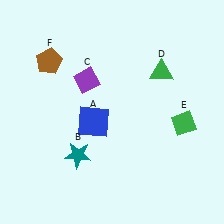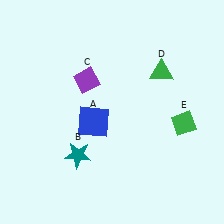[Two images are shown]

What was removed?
The brown pentagon (F) was removed in Image 2.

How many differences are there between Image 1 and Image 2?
There is 1 difference between the two images.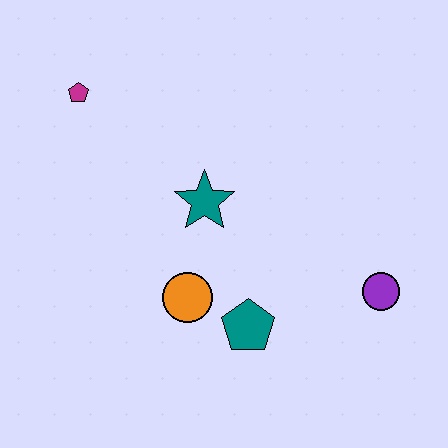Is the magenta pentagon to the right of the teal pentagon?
No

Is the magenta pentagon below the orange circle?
No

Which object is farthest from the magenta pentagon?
The purple circle is farthest from the magenta pentagon.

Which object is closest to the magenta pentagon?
The teal star is closest to the magenta pentagon.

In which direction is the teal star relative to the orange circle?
The teal star is above the orange circle.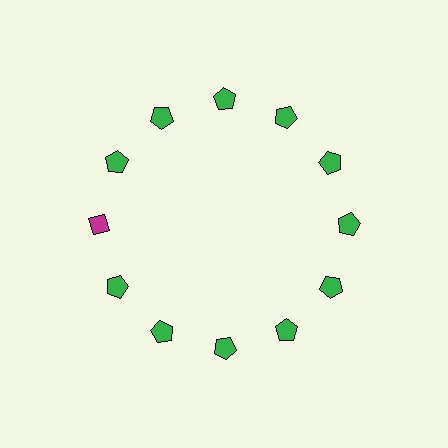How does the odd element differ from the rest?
It differs in both color (magenta instead of green) and shape (diamond instead of pentagon).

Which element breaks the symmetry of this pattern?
The magenta diamond at roughly the 9 o'clock position breaks the symmetry. All other shapes are green pentagons.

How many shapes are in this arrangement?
There are 12 shapes arranged in a ring pattern.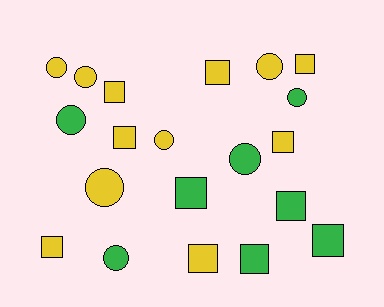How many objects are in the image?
There are 20 objects.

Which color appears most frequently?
Yellow, with 12 objects.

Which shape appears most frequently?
Square, with 11 objects.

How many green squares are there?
There are 4 green squares.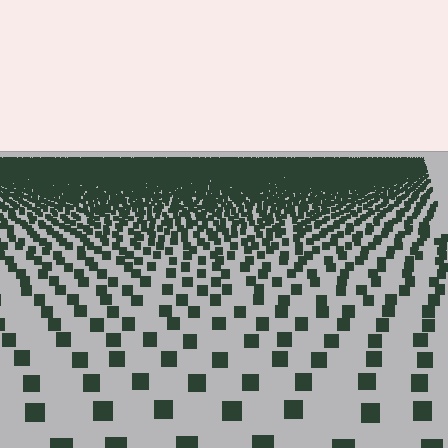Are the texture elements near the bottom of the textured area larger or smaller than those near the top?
Larger. Near the bottom, elements are closer to the viewer and appear at a bigger on-screen size.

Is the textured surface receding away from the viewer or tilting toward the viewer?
The surface is receding away from the viewer. Texture elements get smaller and denser toward the top.